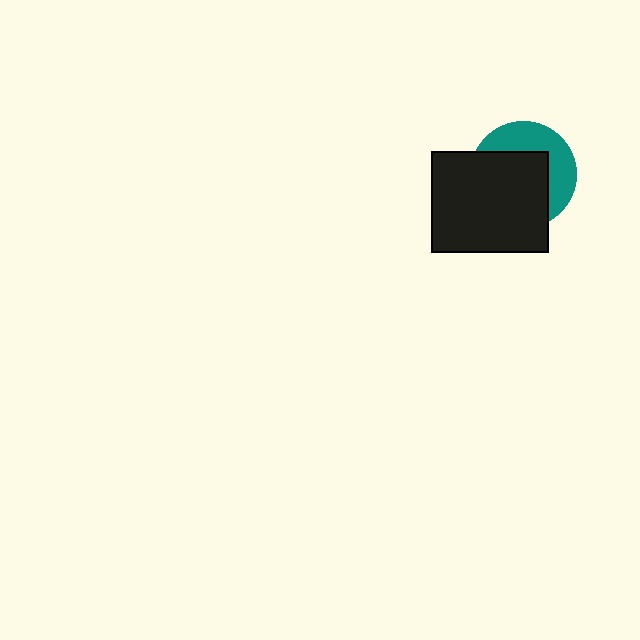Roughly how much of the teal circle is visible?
A small part of it is visible (roughly 40%).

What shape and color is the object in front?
The object in front is a black rectangle.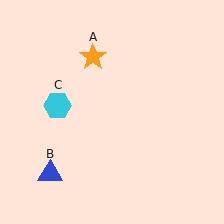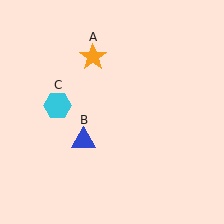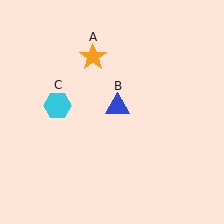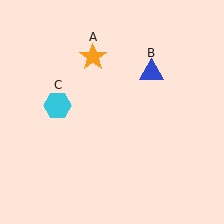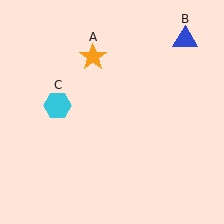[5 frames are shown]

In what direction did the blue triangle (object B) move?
The blue triangle (object B) moved up and to the right.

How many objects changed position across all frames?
1 object changed position: blue triangle (object B).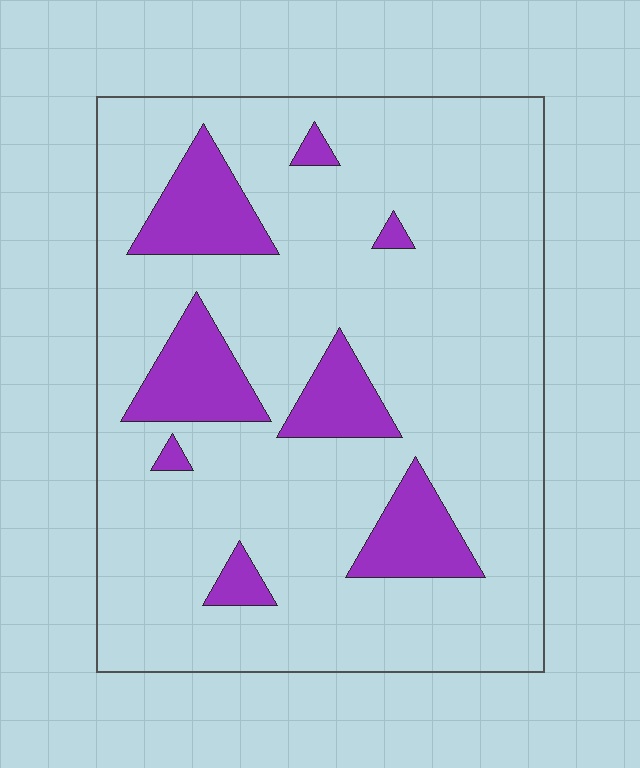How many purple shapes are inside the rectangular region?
8.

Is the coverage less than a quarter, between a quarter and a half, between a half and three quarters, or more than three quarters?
Less than a quarter.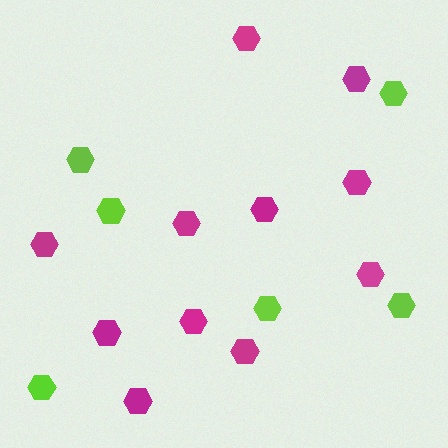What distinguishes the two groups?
There are 2 groups: one group of magenta hexagons (11) and one group of lime hexagons (6).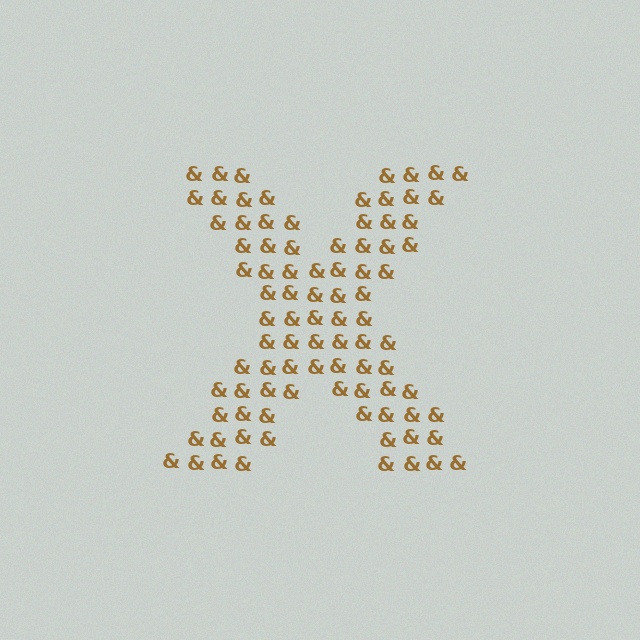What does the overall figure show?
The overall figure shows the letter X.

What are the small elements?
The small elements are ampersands.